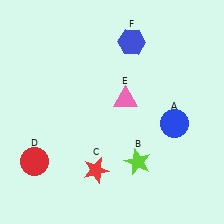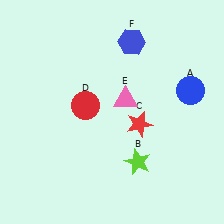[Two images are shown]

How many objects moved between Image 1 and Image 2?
3 objects moved between the two images.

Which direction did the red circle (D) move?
The red circle (D) moved up.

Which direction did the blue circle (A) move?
The blue circle (A) moved up.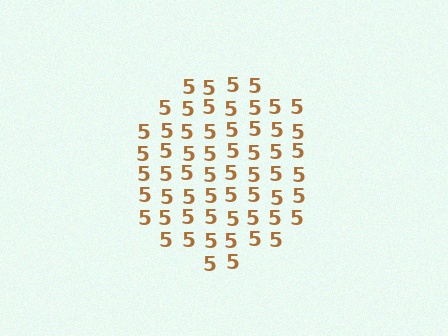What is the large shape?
The large shape is a circle.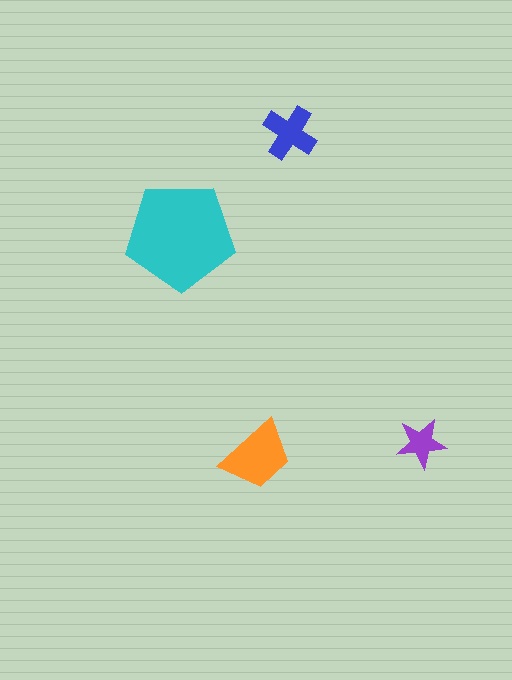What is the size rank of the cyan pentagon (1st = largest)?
1st.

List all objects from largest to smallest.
The cyan pentagon, the orange trapezoid, the blue cross, the purple star.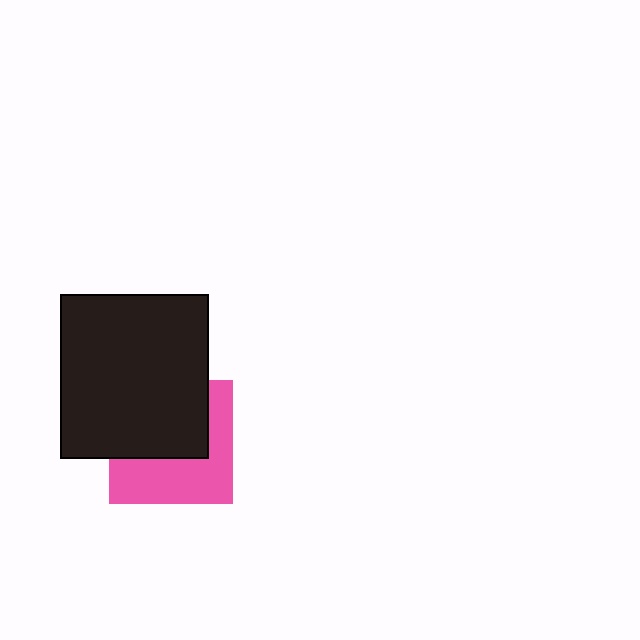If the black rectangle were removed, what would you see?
You would see the complete pink square.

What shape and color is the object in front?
The object in front is a black rectangle.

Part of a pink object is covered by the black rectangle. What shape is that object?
It is a square.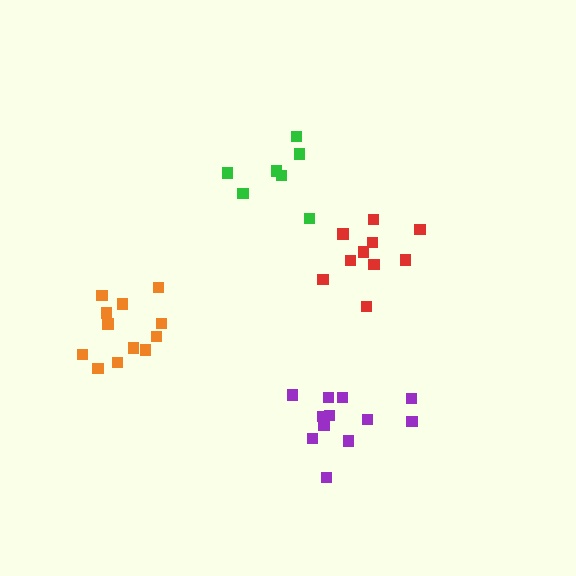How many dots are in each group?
Group 1: 12 dots, Group 2: 10 dots, Group 3: 7 dots, Group 4: 12 dots (41 total).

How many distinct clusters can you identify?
There are 4 distinct clusters.